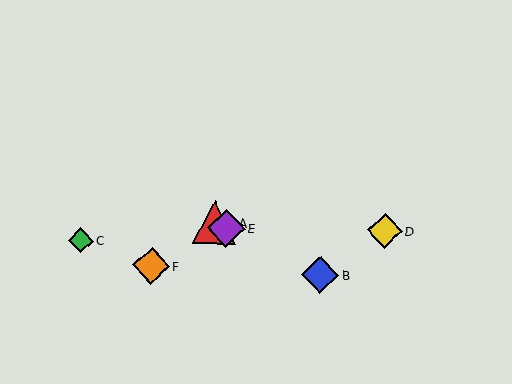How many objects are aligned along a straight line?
3 objects (A, B, E) are aligned along a straight line.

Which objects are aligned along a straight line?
Objects A, B, E are aligned along a straight line.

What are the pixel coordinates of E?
Object E is at (226, 228).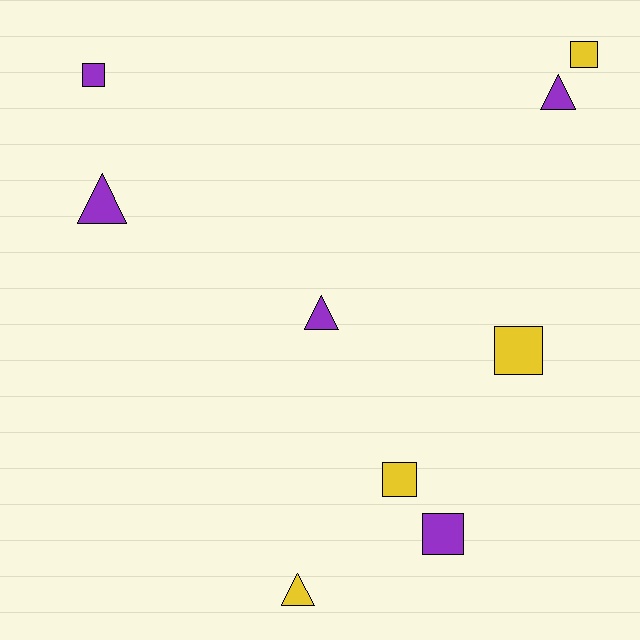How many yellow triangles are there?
There is 1 yellow triangle.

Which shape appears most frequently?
Square, with 5 objects.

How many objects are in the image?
There are 9 objects.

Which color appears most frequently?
Purple, with 5 objects.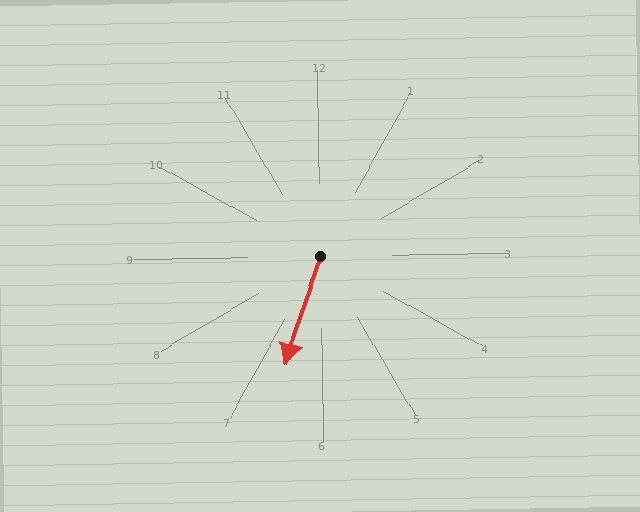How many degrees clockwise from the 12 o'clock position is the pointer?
Approximately 199 degrees.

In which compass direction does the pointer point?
South.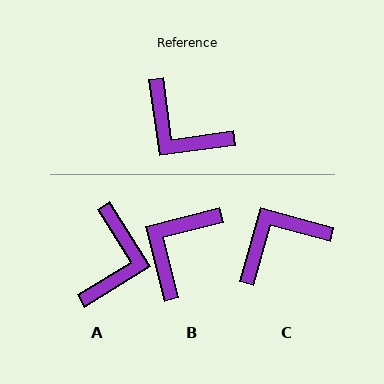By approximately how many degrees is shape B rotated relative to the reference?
Approximately 84 degrees clockwise.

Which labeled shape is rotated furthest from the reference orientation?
C, about 114 degrees away.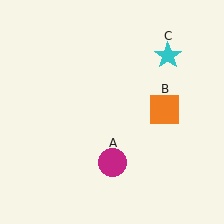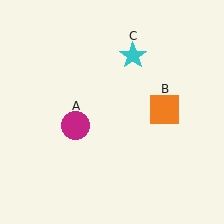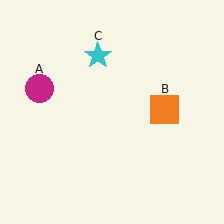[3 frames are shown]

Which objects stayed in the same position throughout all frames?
Orange square (object B) remained stationary.